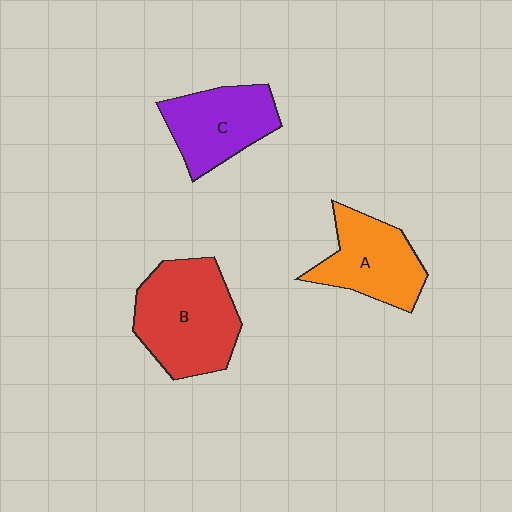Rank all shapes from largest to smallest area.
From largest to smallest: B (red), A (orange), C (purple).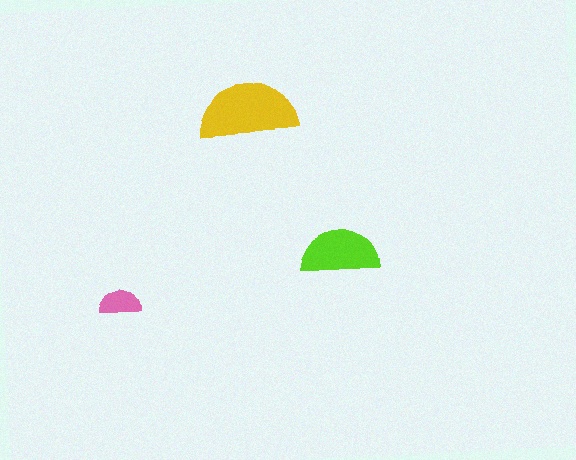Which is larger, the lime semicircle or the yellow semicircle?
The yellow one.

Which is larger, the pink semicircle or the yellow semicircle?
The yellow one.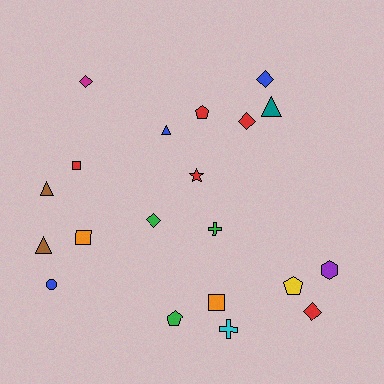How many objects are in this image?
There are 20 objects.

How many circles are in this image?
There is 1 circle.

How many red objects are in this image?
There are 5 red objects.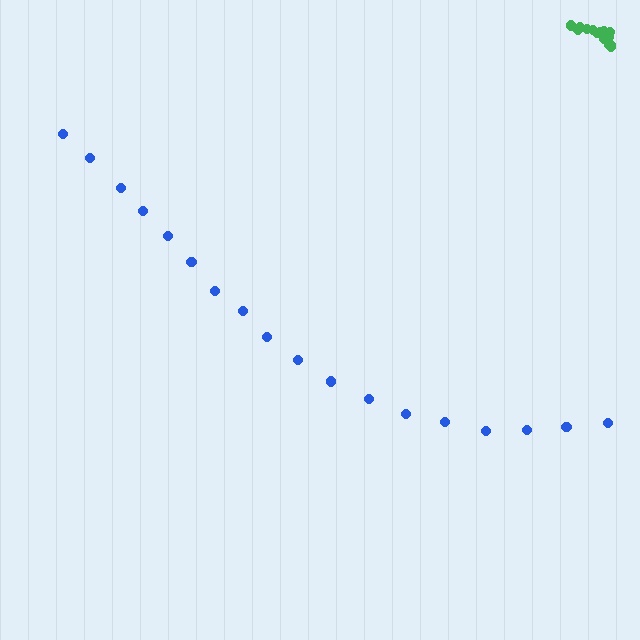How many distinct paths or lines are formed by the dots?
There are 2 distinct paths.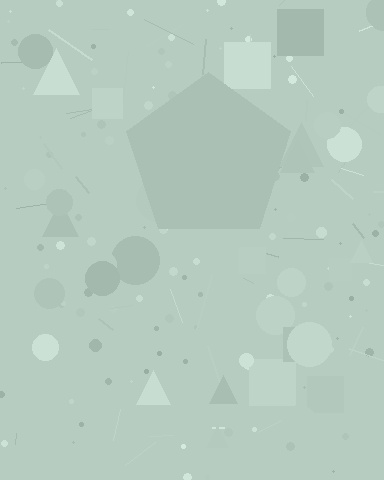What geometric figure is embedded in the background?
A pentagon is embedded in the background.